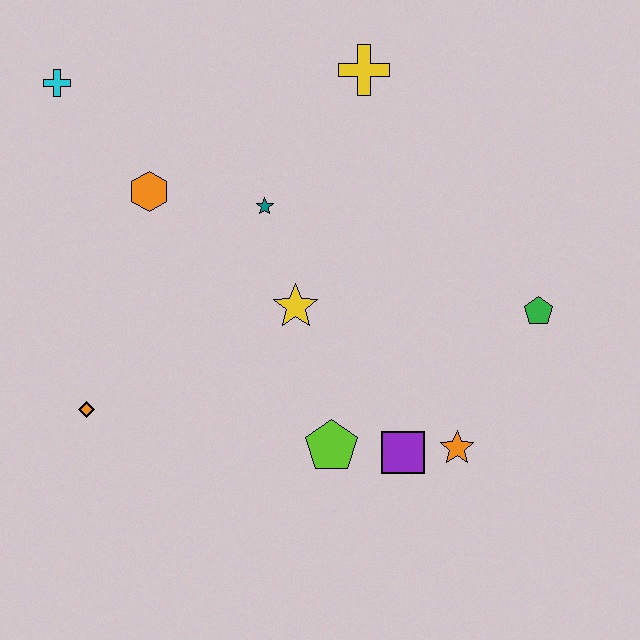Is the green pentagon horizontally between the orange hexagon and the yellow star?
No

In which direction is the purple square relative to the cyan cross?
The purple square is below the cyan cross.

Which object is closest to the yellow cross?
The teal star is closest to the yellow cross.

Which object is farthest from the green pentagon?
The cyan cross is farthest from the green pentagon.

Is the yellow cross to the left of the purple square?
Yes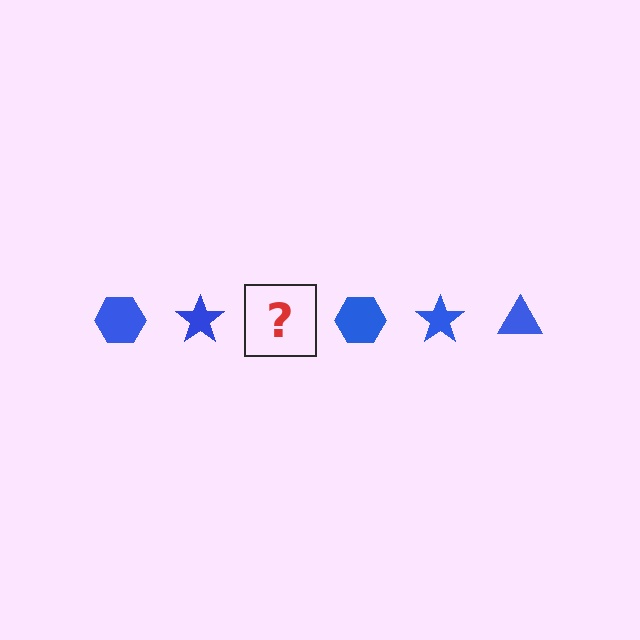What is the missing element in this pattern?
The missing element is a blue triangle.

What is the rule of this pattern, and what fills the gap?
The rule is that the pattern cycles through hexagon, star, triangle shapes in blue. The gap should be filled with a blue triangle.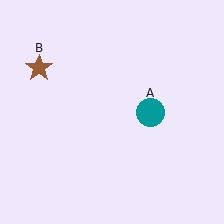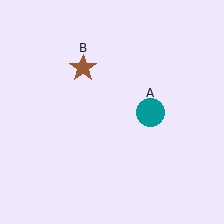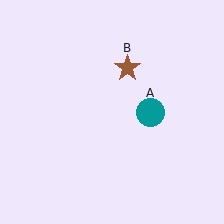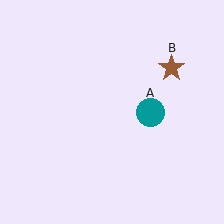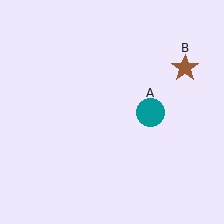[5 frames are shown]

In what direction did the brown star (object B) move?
The brown star (object B) moved right.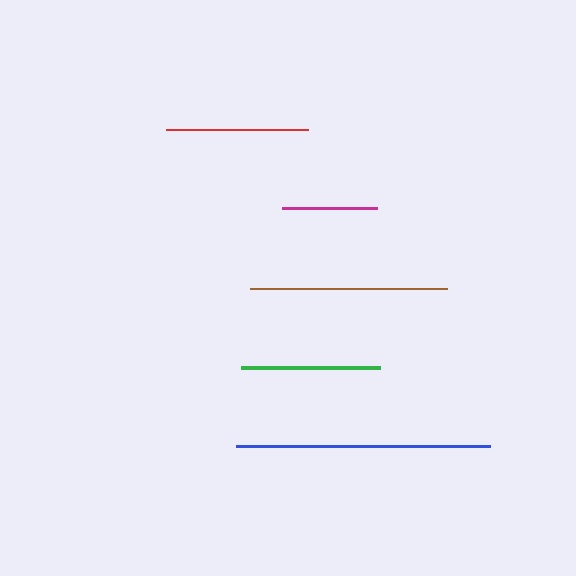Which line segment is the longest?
The blue line is the longest at approximately 253 pixels.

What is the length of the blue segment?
The blue segment is approximately 253 pixels long.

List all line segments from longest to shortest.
From longest to shortest: blue, brown, red, green, magenta.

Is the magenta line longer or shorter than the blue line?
The blue line is longer than the magenta line.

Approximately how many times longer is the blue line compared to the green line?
The blue line is approximately 1.8 times the length of the green line.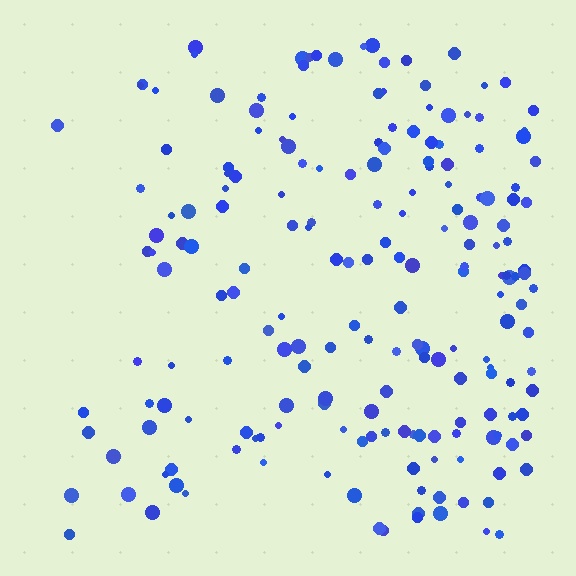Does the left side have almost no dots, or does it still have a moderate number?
Still a moderate number, just noticeably fewer than the right.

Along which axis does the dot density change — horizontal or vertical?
Horizontal.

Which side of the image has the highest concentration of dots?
The right.